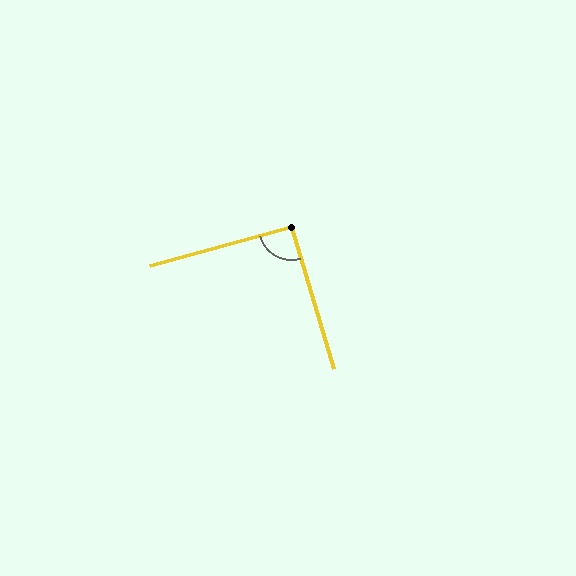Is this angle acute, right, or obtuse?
It is approximately a right angle.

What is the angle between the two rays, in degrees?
Approximately 91 degrees.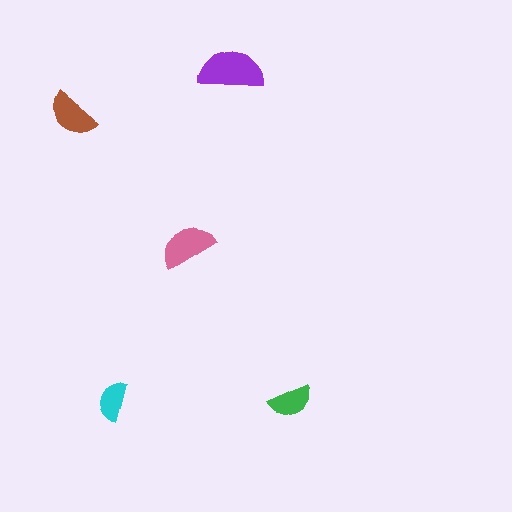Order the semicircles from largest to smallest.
the purple one, the pink one, the brown one, the green one, the cyan one.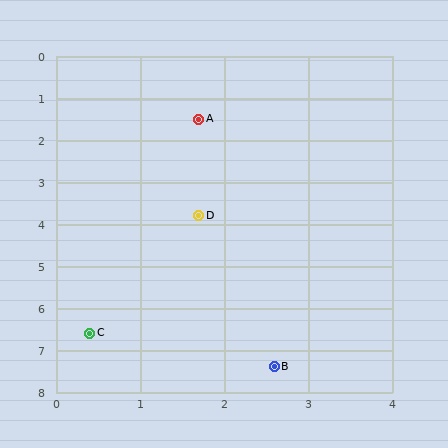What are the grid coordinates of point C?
Point C is at approximately (0.4, 6.6).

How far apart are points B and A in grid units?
Points B and A are about 6.0 grid units apart.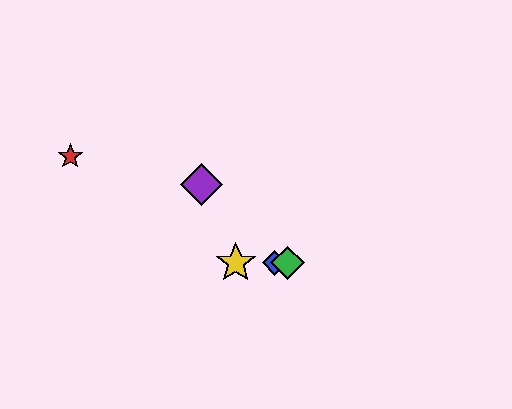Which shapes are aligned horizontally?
The blue diamond, the green diamond, the yellow star are aligned horizontally.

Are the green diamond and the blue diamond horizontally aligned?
Yes, both are at y≈263.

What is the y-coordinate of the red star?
The red star is at y≈157.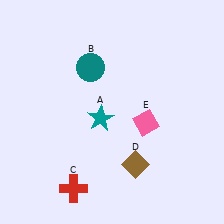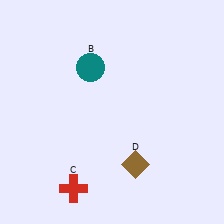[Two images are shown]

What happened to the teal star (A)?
The teal star (A) was removed in Image 2. It was in the bottom-left area of Image 1.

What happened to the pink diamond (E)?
The pink diamond (E) was removed in Image 2. It was in the bottom-right area of Image 1.